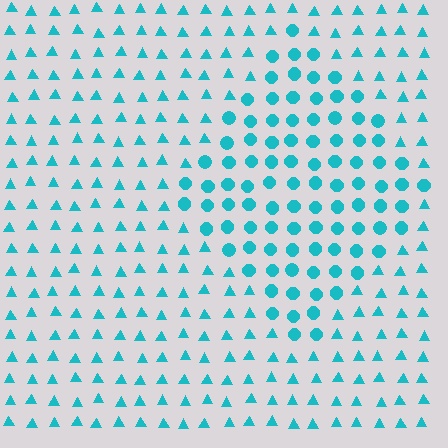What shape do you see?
I see a diamond.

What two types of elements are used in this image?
The image uses circles inside the diamond region and triangles outside it.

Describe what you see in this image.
The image is filled with small cyan elements arranged in a uniform grid. A diamond-shaped region contains circles, while the surrounding area contains triangles. The boundary is defined purely by the change in element shape.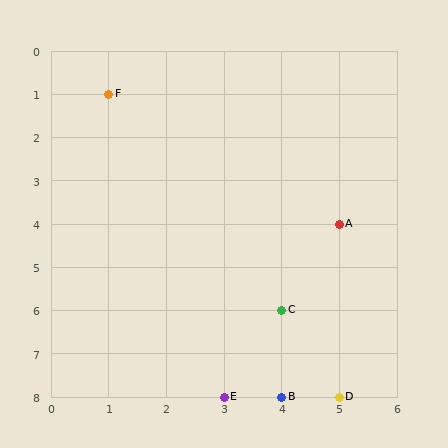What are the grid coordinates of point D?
Point D is at grid coordinates (5, 8).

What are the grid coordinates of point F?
Point F is at grid coordinates (1, 1).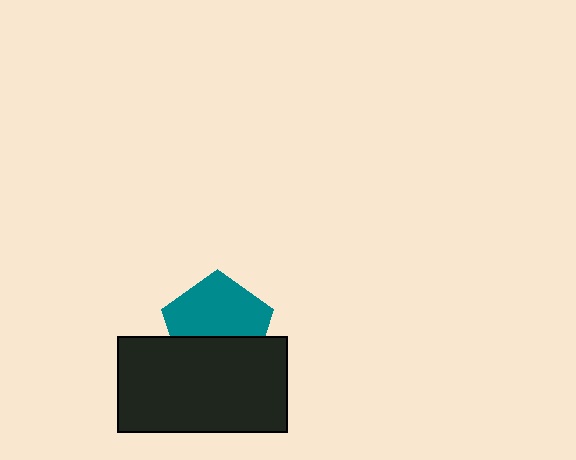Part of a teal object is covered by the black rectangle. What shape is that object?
It is a pentagon.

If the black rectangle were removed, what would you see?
You would see the complete teal pentagon.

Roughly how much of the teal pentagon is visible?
About half of it is visible (roughly 60%).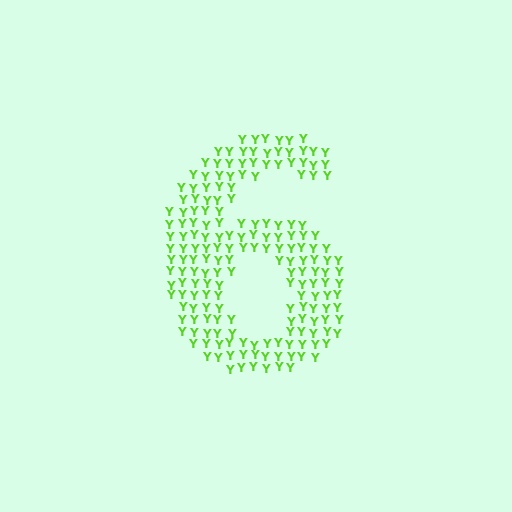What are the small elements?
The small elements are letter Y's.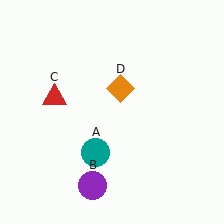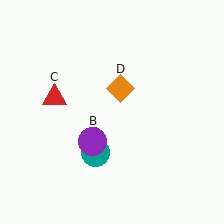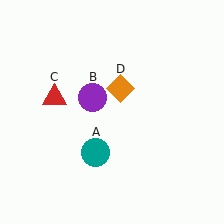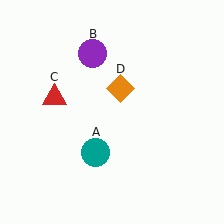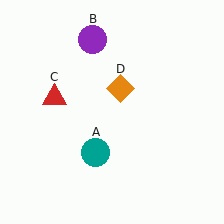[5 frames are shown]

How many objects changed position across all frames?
1 object changed position: purple circle (object B).